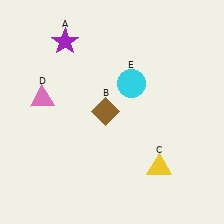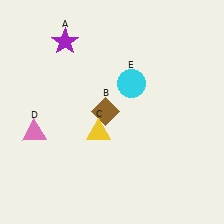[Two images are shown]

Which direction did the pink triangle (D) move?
The pink triangle (D) moved down.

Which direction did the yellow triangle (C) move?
The yellow triangle (C) moved left.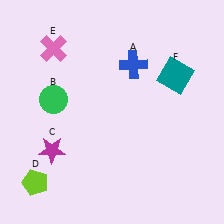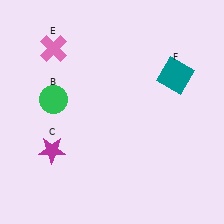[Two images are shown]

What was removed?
The lime pentagon (D), the blue cross (A) were removed in Image 2.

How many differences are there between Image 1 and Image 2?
There are 2 differences between the two images.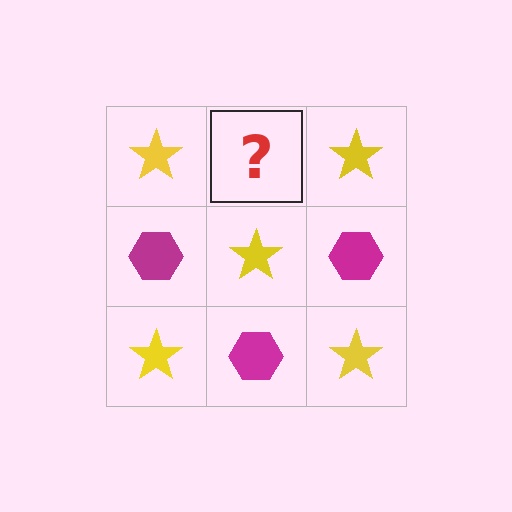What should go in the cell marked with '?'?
The missing cell should contain a magenta hexagon.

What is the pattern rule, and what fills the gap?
The rule is that it alternates yellow star and magenta hexagon in a checkerboard pattern. The gap should be filled with a magenta hexagon.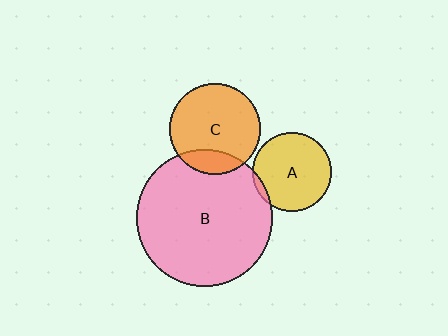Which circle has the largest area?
Circle B (pink).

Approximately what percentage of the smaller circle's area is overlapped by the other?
Approximately 5%.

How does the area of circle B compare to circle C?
Approximately 2.2 times.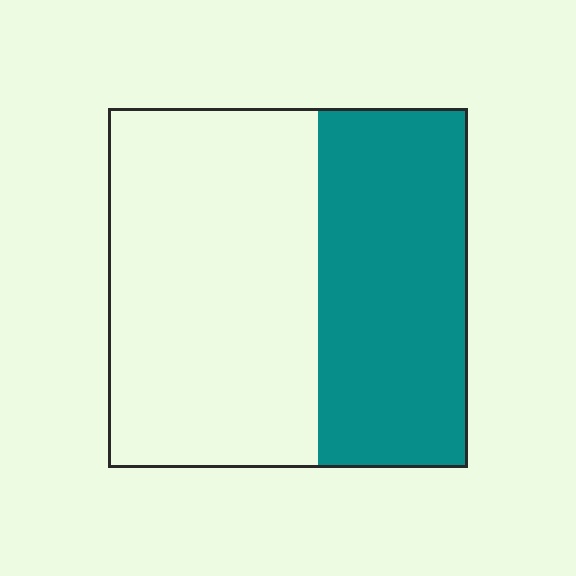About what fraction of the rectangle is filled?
About two fifths (2/5).